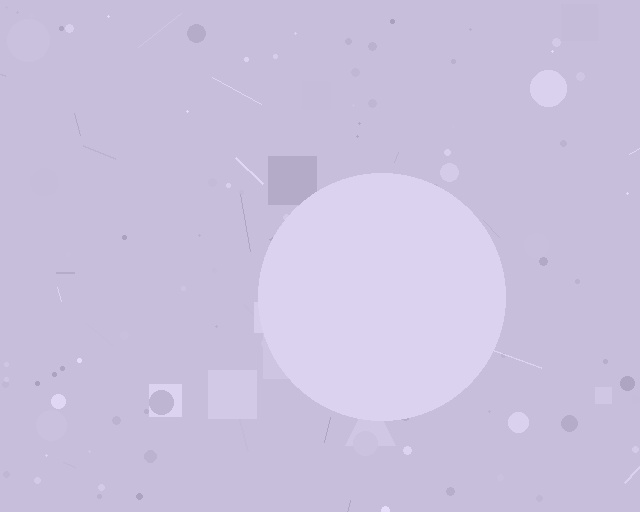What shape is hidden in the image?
A circle is hidden in the image.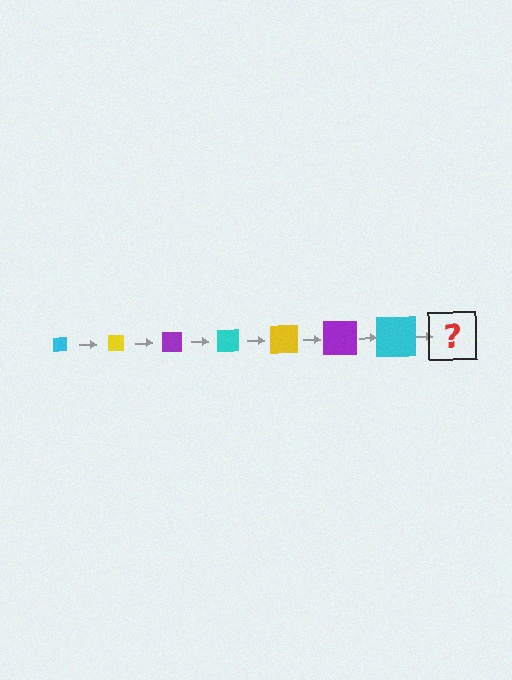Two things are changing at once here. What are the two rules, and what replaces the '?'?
The two rules are that the square grows larger each step and the color cycles through cyan, yellow, and purple. The '?' should be a yellow square, larger than the previous one.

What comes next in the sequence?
The next element should be a yellow square, larger than the previous one.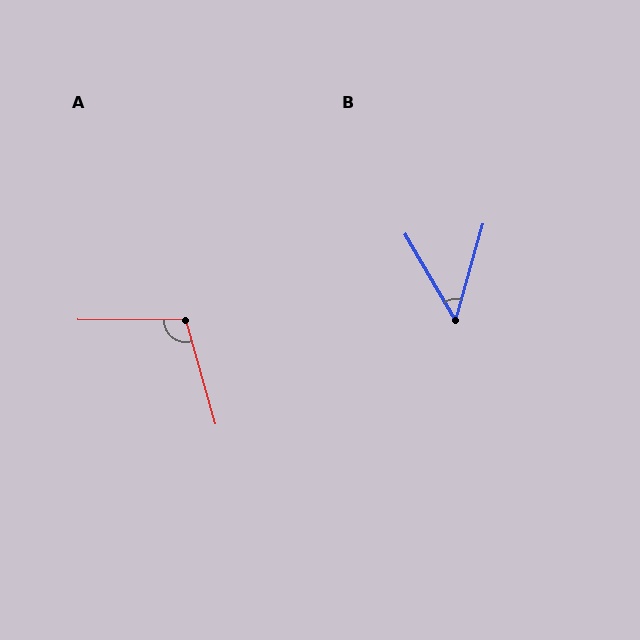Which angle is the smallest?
B, at approximately 46 degrees.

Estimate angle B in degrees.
Approximately 46 degrees.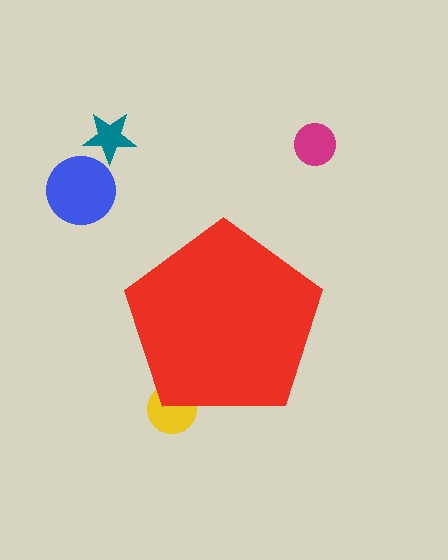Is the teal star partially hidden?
No, the teal star is fully visible.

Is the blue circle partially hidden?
No, the blue circle is fully visible.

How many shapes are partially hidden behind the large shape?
1 shape is partially hidden.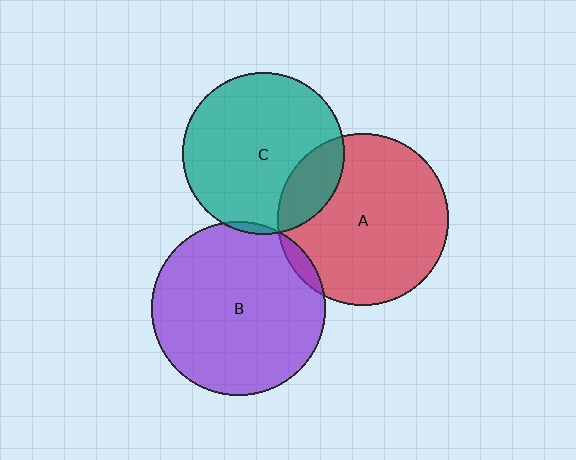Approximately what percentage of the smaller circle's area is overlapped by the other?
Approximately 20%.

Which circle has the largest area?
Circle B (purple).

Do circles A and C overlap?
Yes.